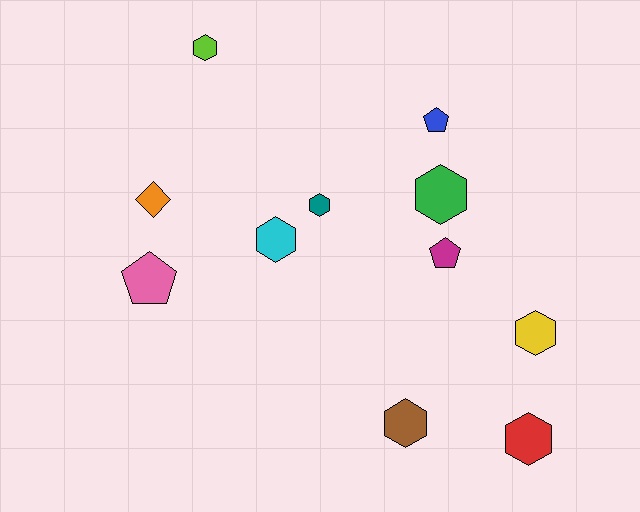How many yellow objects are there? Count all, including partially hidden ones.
There is 1 yellow object.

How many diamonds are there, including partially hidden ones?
There is 1 diamond.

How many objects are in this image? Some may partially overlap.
There are 11 objects.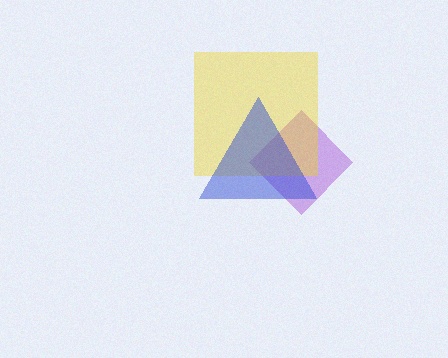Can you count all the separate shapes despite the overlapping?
Yes, there are 3 separate shapes.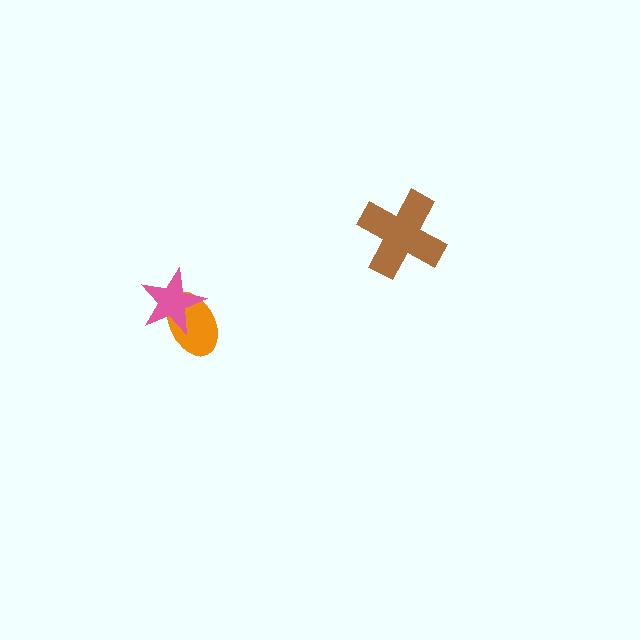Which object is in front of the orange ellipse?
The pink star is in front of the orange ellipse.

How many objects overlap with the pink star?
1 object overlaps with the pink star.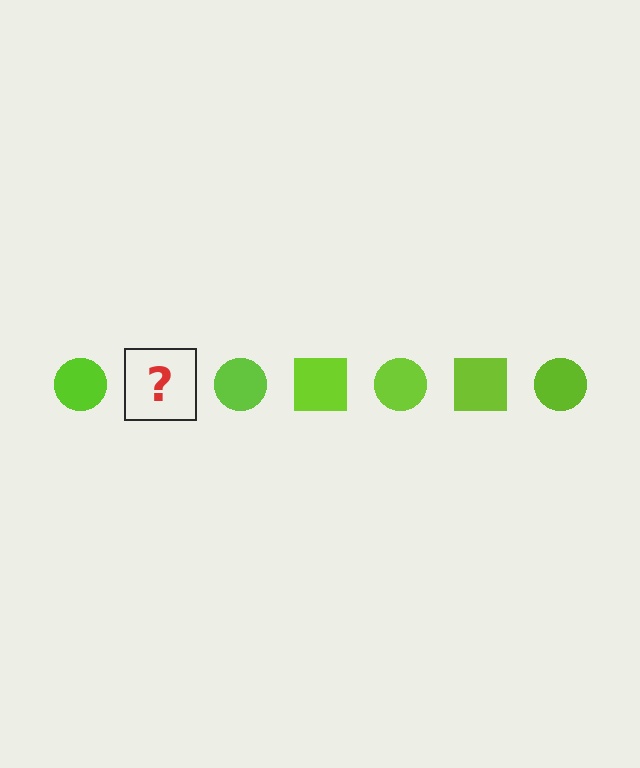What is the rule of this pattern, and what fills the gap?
The rule is that the pattern cycles through circle, square shapes in lime. The gap should be filled with a lime square.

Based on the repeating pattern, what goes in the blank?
The blank should be a lime square.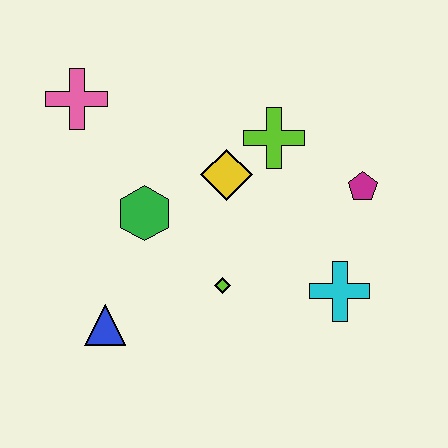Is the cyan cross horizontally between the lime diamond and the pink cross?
No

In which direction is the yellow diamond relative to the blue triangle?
The yellow diamond is above the blue triangle.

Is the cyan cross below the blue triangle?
No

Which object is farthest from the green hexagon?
The magenta pentagon is farthest from the green hexagon.